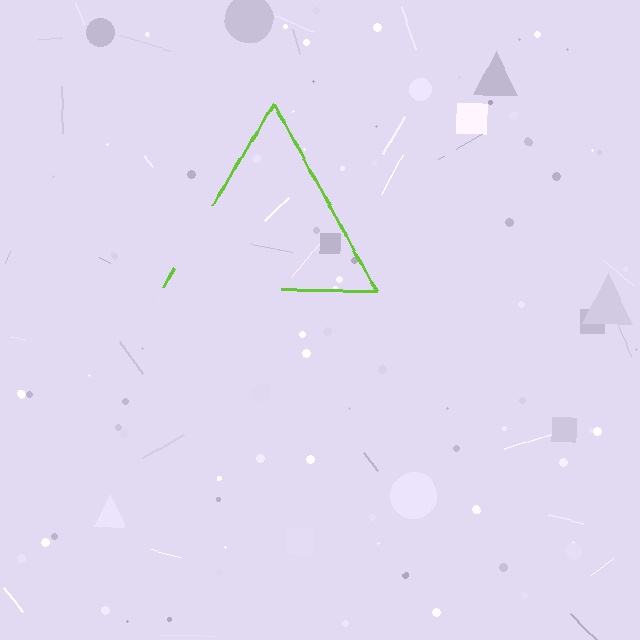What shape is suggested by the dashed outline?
The dashed outline suggests a triangle.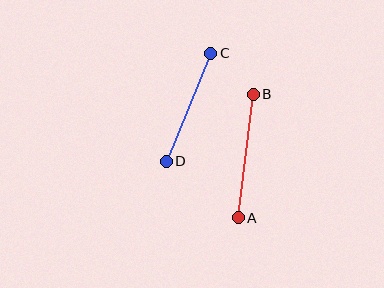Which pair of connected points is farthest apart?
Points A and B are farthest apart.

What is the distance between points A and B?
The distance is approximately 124 pixels.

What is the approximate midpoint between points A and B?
The midpoint is at approximately (246, 156) pixels.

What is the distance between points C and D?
The distance is approximately 117 pixels.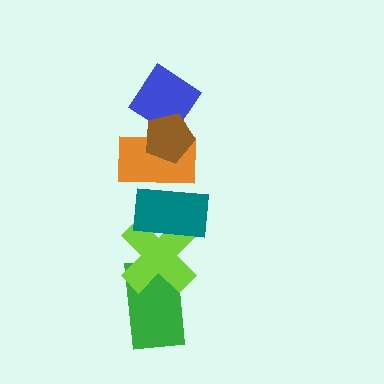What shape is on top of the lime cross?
The teal rectangle is on top of the lime cross.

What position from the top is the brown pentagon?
The brown pentagon is 1st from the top.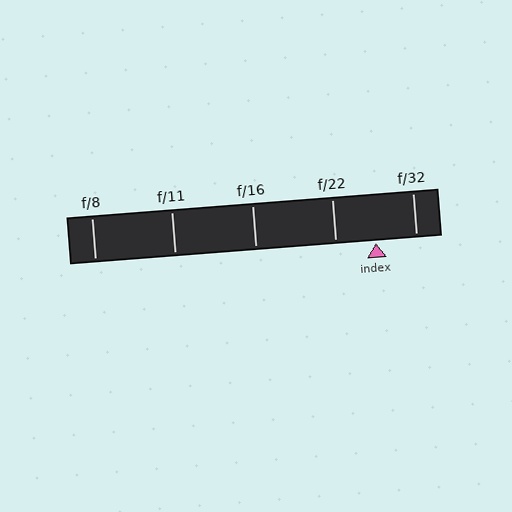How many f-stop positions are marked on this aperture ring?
There are 5 f-stop positions marked.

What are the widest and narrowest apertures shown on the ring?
The widest aperture shown is f/8 and the narrowest is f/32.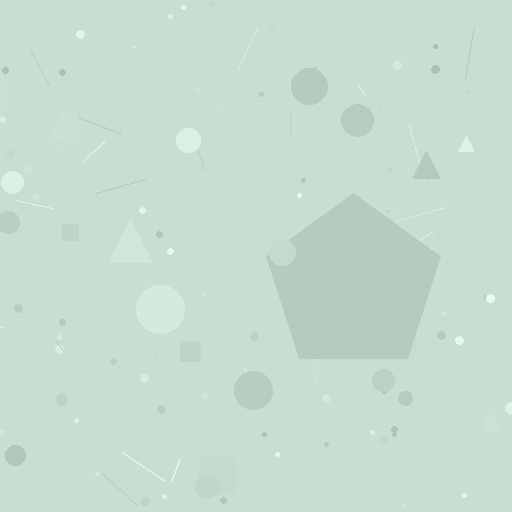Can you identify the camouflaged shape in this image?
The camouflaged shape is a pentagon.